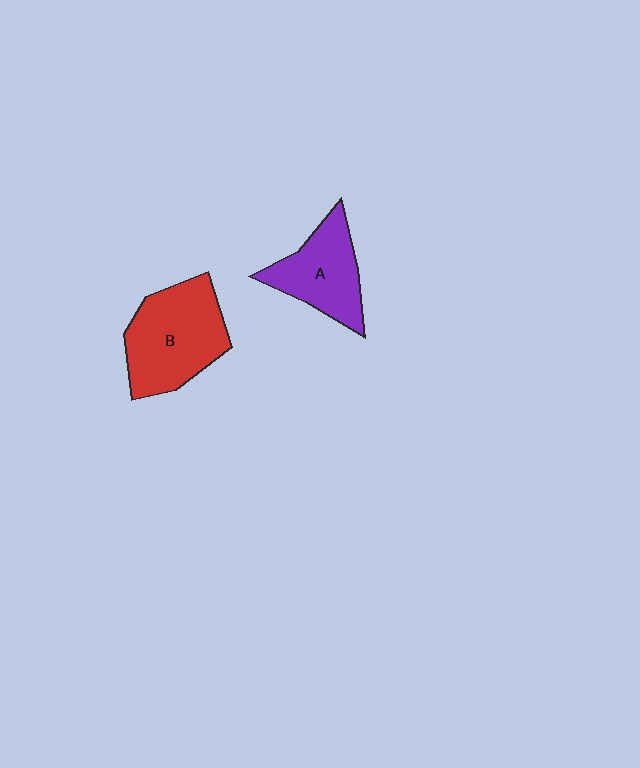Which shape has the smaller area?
Shape A (purple).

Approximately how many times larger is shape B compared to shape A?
Approximately 1.3 times.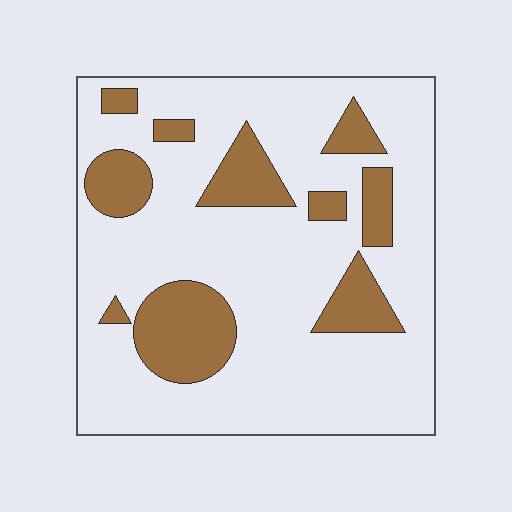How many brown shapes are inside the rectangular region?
10.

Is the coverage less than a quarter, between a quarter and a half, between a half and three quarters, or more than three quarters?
Less than a quarter.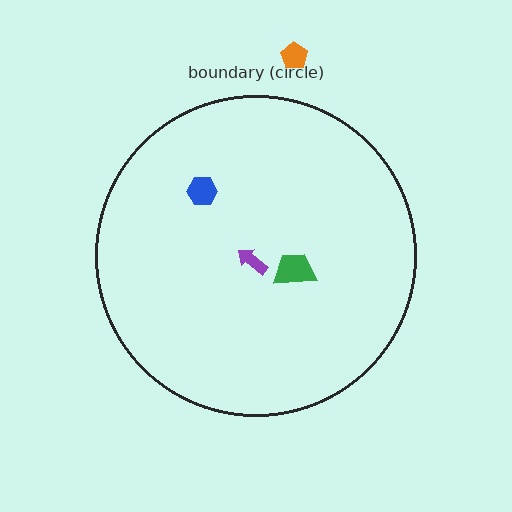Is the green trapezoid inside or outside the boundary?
Inside.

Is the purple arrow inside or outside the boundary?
Inside.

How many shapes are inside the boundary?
3 inside, 1 outside.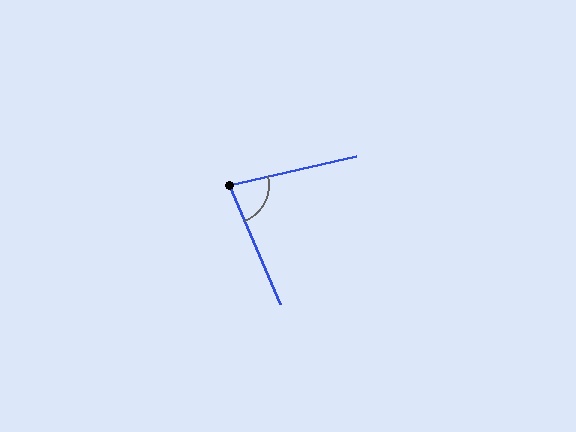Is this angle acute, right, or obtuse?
It is acute.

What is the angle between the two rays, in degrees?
Approximately 79 degrees.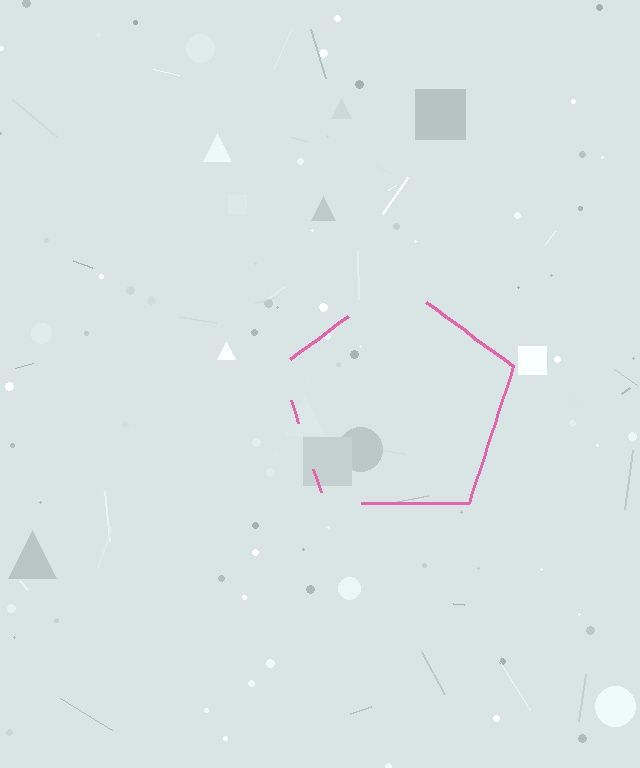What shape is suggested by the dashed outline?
The dashed outline suggests a pentagon.